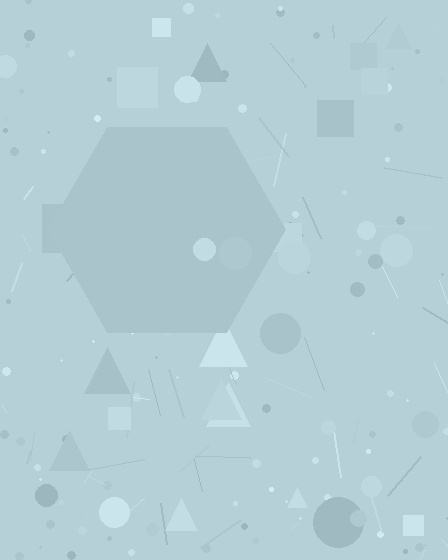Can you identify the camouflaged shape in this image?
The camouflaged shape is a hexagon.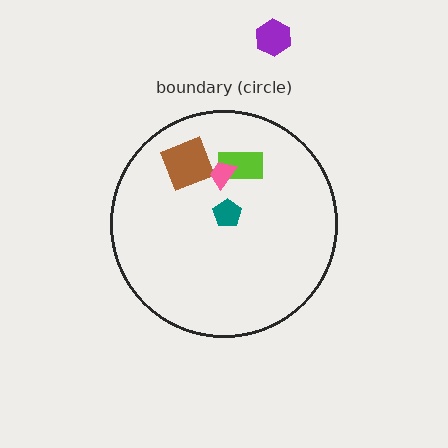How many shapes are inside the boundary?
4 inside, 1 outside.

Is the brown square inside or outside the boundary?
Inside.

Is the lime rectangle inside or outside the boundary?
Inside.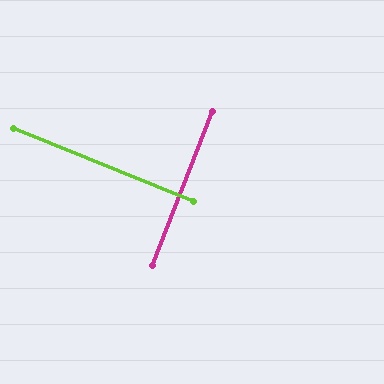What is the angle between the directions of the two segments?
Approximately 89 degrees.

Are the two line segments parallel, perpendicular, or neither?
Perpendicular — they meet at approximately 89°.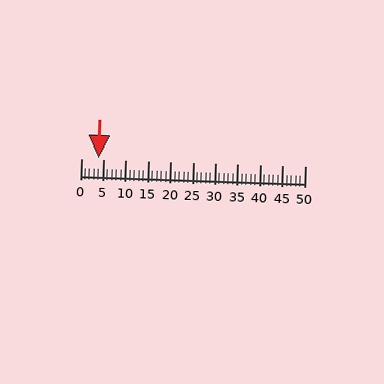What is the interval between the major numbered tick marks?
The major tick marks are spaced 5 units apart.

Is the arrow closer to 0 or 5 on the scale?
The arrow is closer to 5.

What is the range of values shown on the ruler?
The ruler shows values from 0 to 50.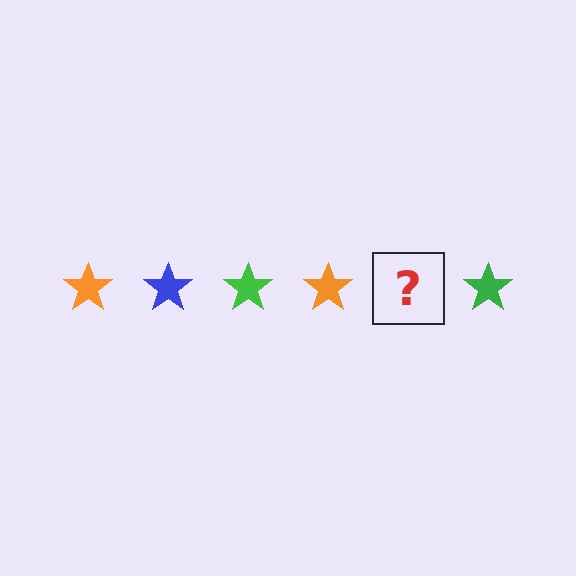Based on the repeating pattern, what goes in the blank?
The blank should be a blue star.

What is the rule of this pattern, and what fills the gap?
The rule is that the pattern cycles through orange, blue, green stars. The gap should be filled with a blue star.